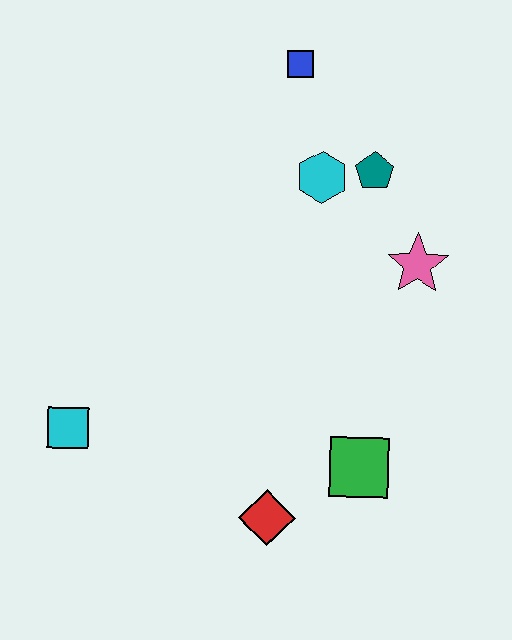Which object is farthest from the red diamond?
The blue square is farthest from the red diamond.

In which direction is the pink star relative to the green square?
The pink star is above the green square.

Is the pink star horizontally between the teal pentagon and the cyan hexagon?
No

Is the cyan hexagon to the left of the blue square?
No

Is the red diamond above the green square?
No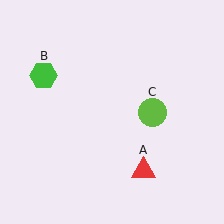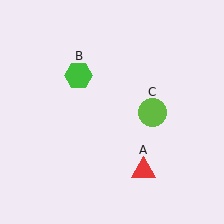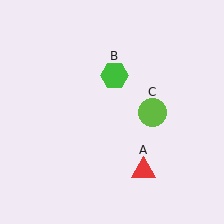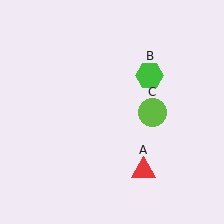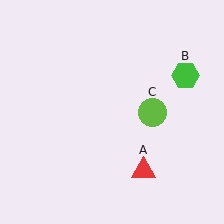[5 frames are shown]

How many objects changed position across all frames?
1 object changed position: green hexagon (object B).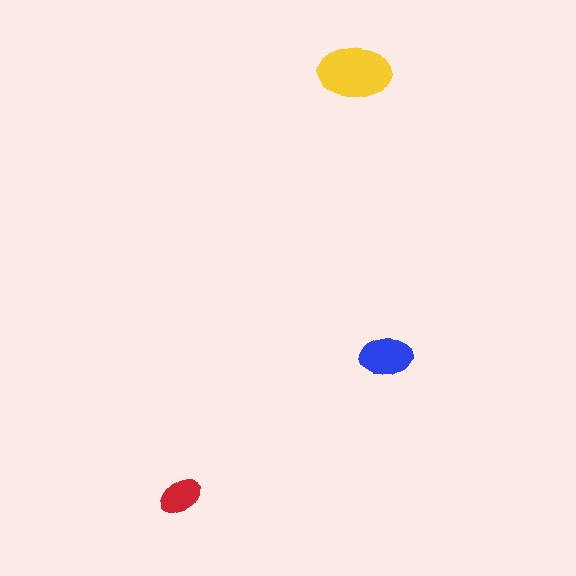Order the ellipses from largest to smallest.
the yellow one, the blue one, the red one.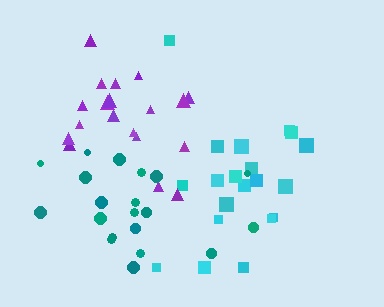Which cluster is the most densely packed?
Purple.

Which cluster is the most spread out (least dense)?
Cyan.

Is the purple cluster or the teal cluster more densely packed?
Purple.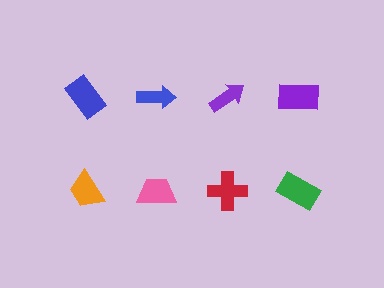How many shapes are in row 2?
4 shapes.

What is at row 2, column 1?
An orange trapezoid.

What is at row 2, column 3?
A red cross.